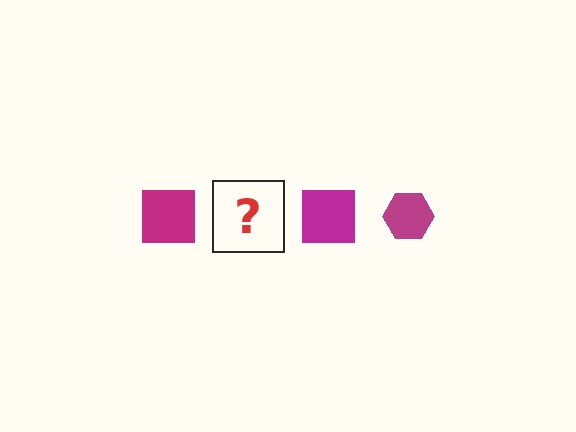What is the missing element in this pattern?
The missing element is a magenta hexagon.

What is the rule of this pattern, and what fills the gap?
The rule is that the pattern cycles through square, hexagon shapes in magenta. The gap should be filled with a magenta hexagon.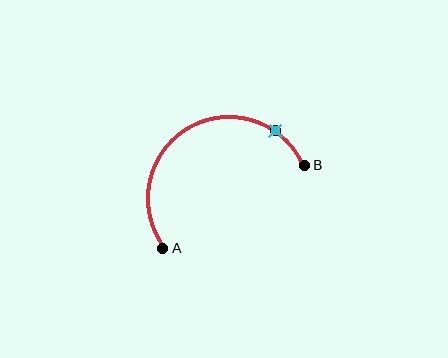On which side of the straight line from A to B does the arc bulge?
The arc bulges above the straight line connecting A and B.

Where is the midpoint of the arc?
The arc midpoint is the point on the curve farthest from the straight line joining A and B. It sits above that line.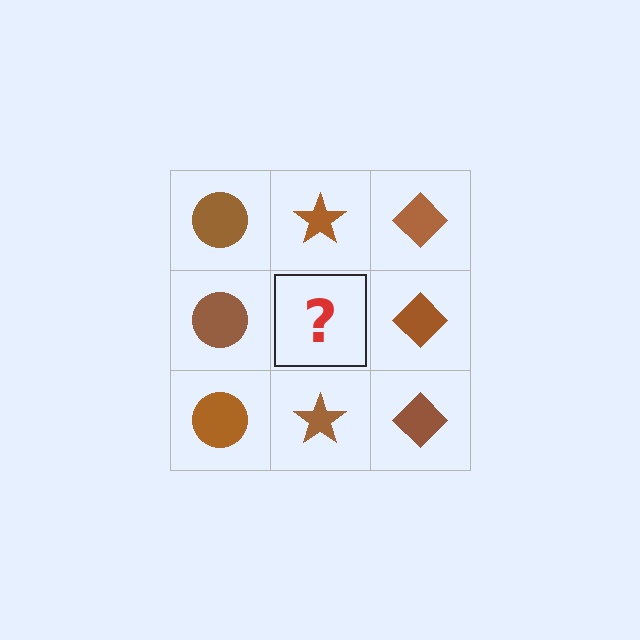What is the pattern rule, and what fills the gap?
The rule is that each column has a consistent shape. The gap should be filled with a brown star.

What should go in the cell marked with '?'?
The missing cell should contain a brown star.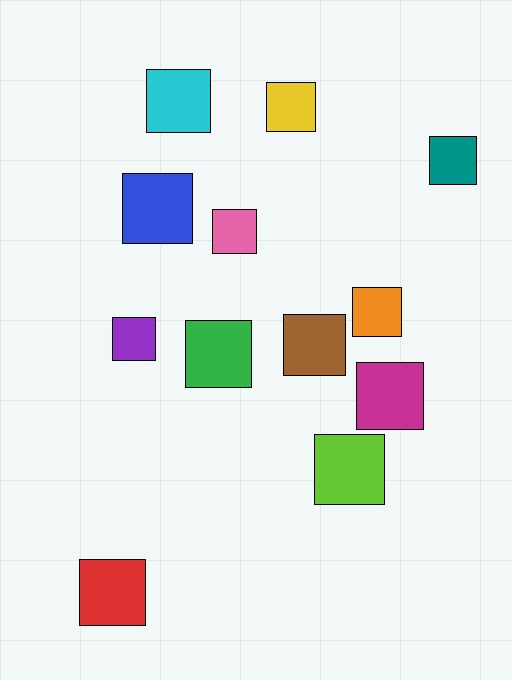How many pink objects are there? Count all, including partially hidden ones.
There is 1 pink object.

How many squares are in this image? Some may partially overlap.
There are 12 squares.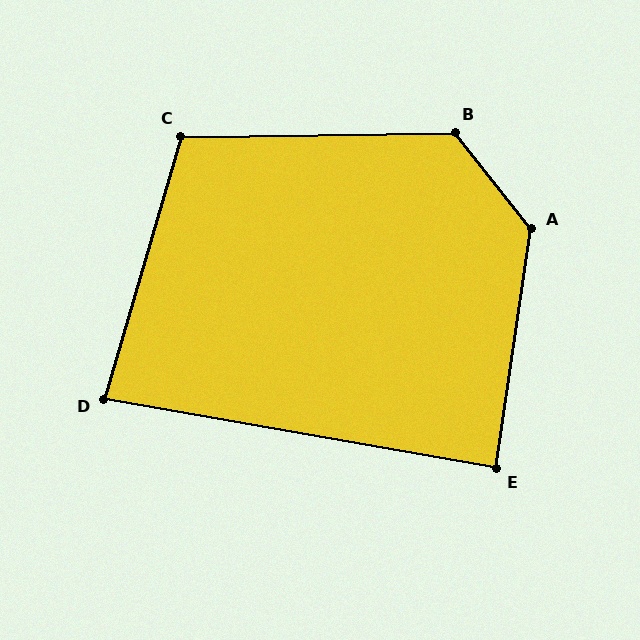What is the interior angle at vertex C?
Approximately 107 degrees (obtuse).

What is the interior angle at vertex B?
Approximately 128 degrees (obtuse).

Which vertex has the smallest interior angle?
D, at approximately 84 degrees.